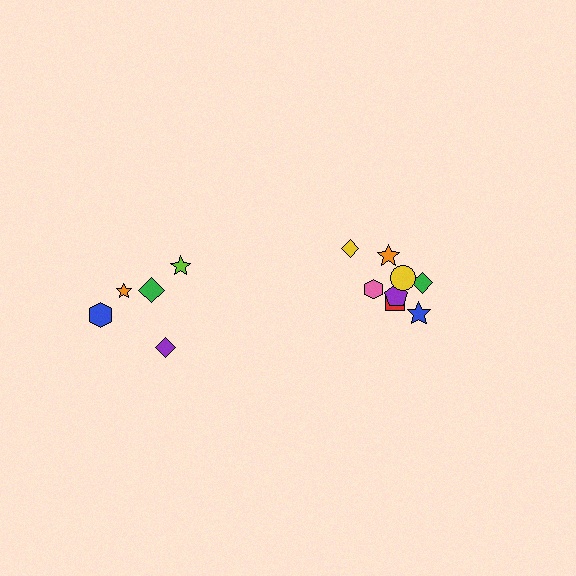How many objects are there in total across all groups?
There are 13 objects.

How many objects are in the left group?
There are 5 objects.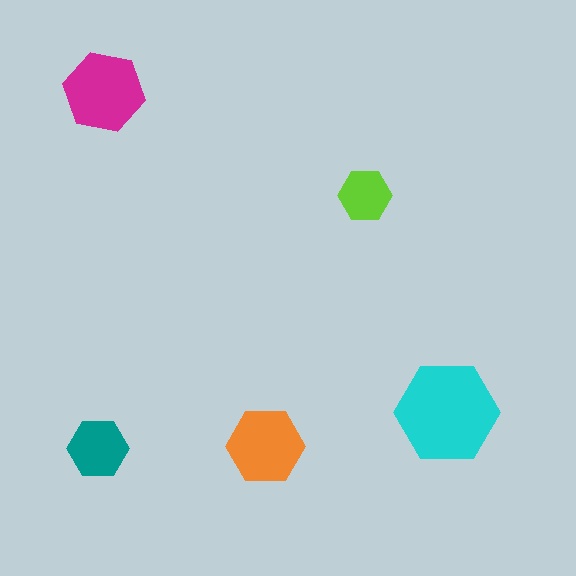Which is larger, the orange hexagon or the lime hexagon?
The orange one.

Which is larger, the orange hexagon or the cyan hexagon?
The cyan one.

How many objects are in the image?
There are 5 objects in the image.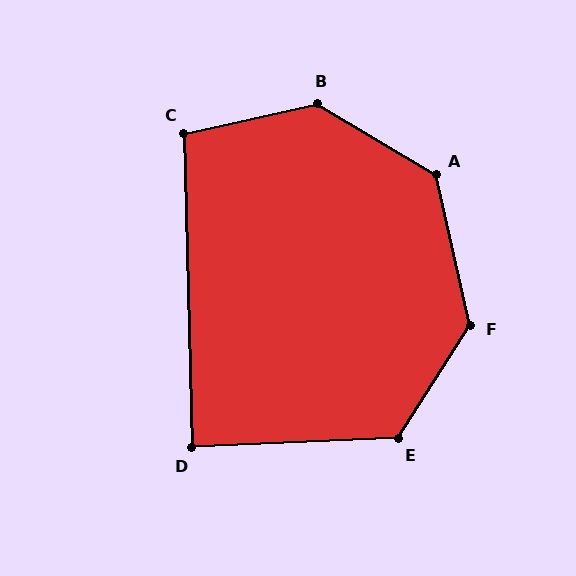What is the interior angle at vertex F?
Approximately 134 degrees (obtuse).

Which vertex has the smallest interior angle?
D, at approximately 89 degrees.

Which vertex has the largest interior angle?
B, at approximately 137 degrees.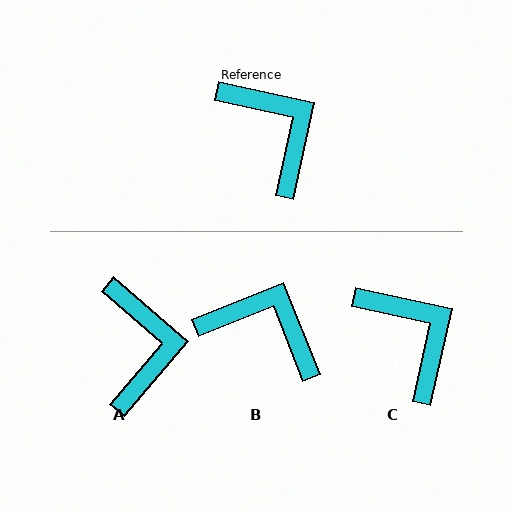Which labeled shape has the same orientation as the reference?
C.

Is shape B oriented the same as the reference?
No, it is off by about 34 degrees.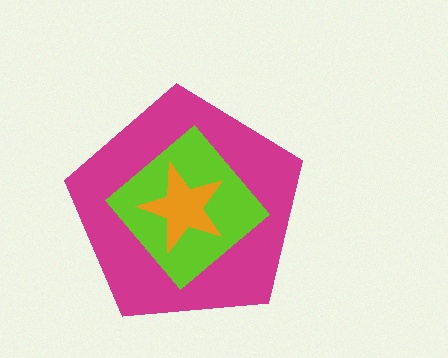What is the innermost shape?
The orange star.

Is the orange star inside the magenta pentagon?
Yes.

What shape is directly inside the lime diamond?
The orange star.